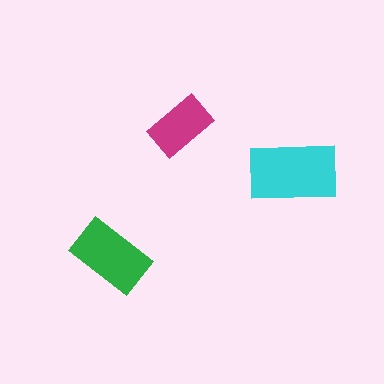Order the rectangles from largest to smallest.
the cyan one, the green one, the magenta one.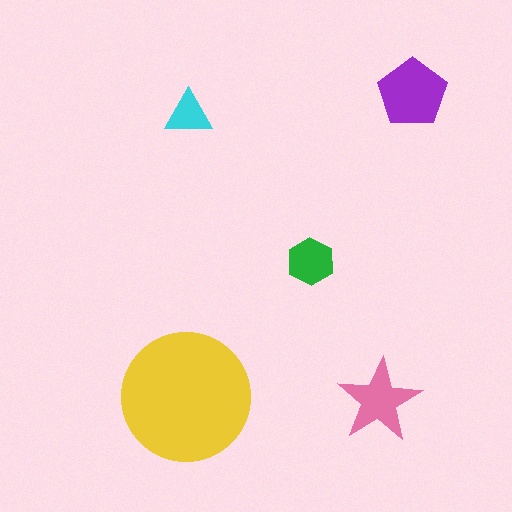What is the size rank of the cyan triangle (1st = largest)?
5th.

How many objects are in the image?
There are 5 objects in the image.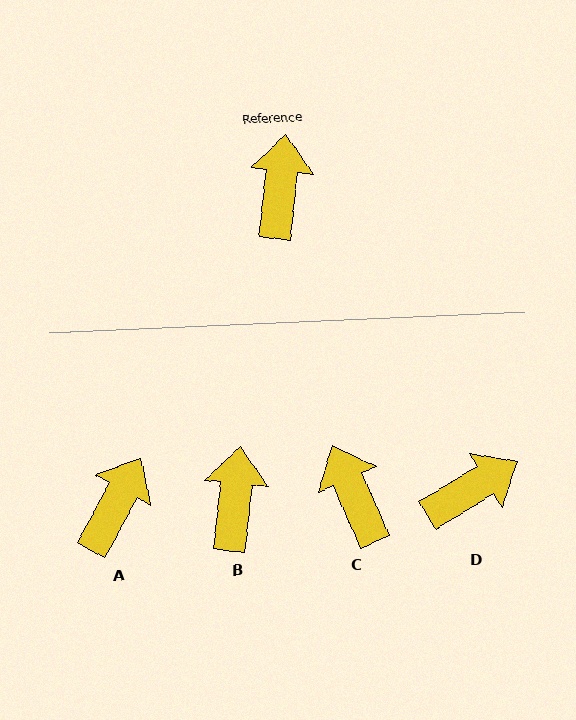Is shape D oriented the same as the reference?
No, it is off by about 52 degrees.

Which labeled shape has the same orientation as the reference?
B.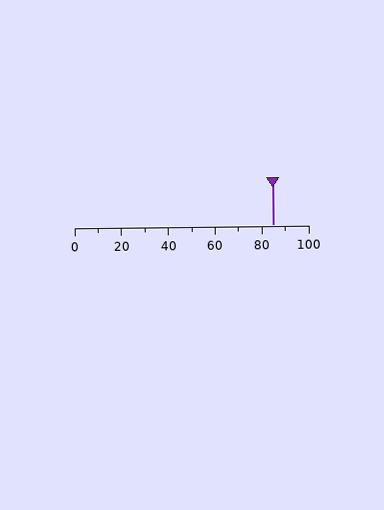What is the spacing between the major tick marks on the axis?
The major ticks are spaced 20 apart.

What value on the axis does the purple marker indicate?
The marker indicates approximately 85.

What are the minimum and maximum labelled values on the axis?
The axis runs from 0 to 100.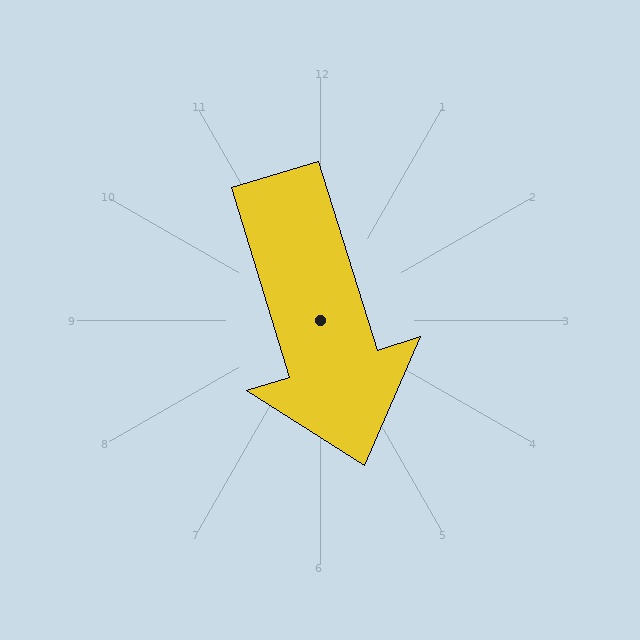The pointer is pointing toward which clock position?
Roughly 5 o'clock.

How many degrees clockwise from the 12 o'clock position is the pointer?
Approximately 163 degrees.